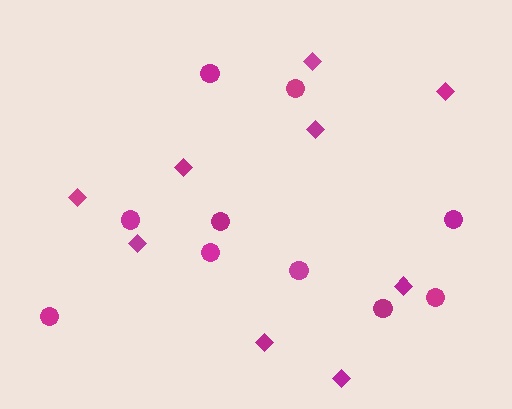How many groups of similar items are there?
There are 2 groups: one group of diamonds (9) and one group of circles (10).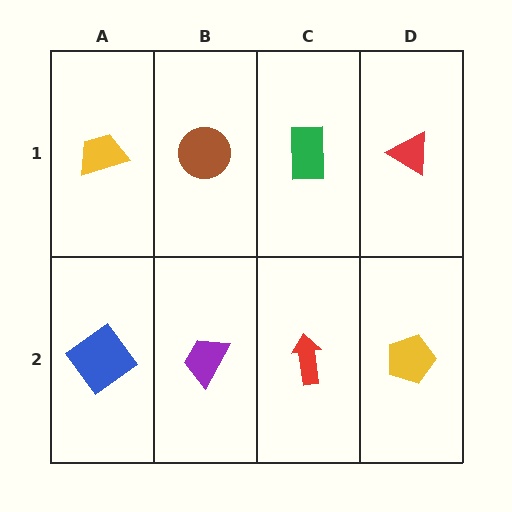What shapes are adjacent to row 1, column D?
A yellow pentagon (row 2, column D), a green rectangle (row 1, column C).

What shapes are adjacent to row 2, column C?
A green rectangle (row 1, column C), a purple trapezoid (row 2, column B), a yellow pentagon (row 2, column D).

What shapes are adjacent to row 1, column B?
A purple trapezoid (row 2, column B), a yellow trapezoid (row 1, column A), a green rectangle (row 1, column C).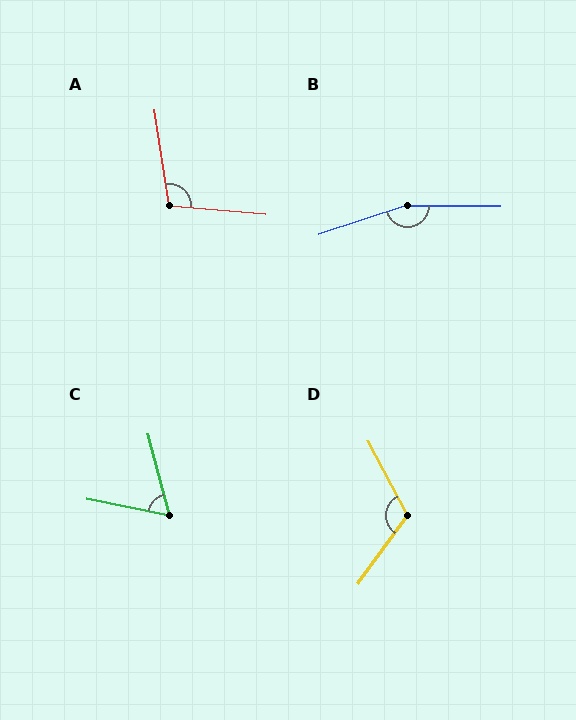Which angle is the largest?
B, at approximately 161 degrees.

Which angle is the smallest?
C, at approximately 63 degrees.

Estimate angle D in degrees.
Approximately 116 degrees.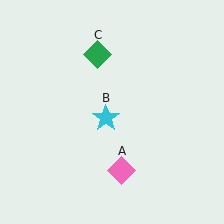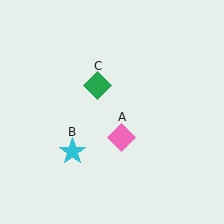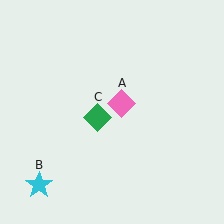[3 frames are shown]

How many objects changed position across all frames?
3 objects changed position: pink diamond (object A), cyan star (object B), green diamond (object C).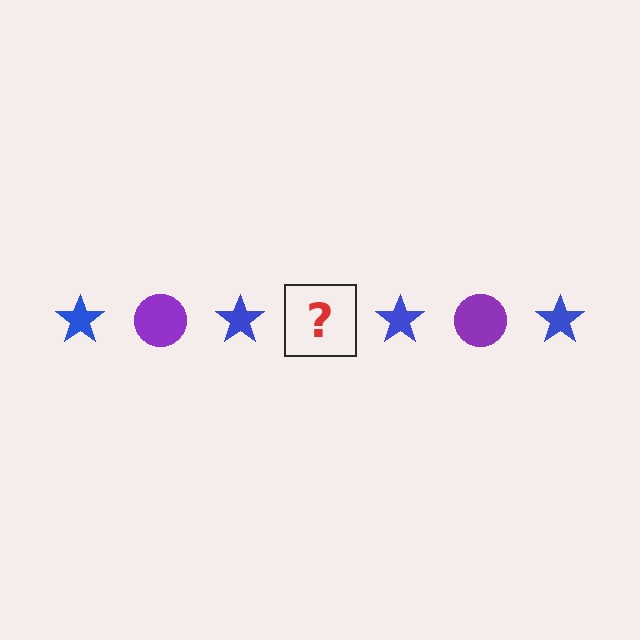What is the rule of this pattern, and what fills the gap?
The rule is that the pattern alternates between blue star and purple circle. The gap should be filled with a purple circle.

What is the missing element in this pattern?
The missing element is a purple circle.